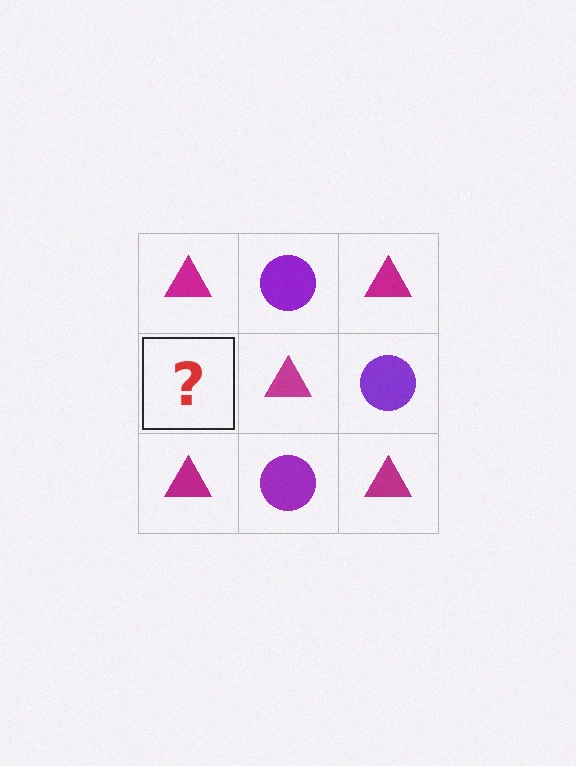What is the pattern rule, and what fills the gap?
The rule is that it alternates magenta triangle and purple circle in a checkerboard pattern. The gap should be filled with a purple circle.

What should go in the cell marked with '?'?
The missing cell should contain a purple circle.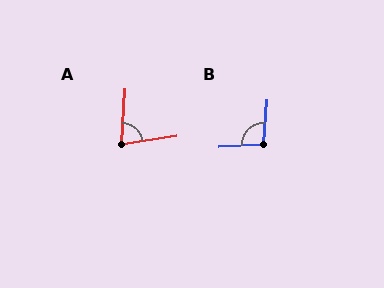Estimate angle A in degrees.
Approximately 78 degrees.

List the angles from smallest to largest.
A (78°), B (98°).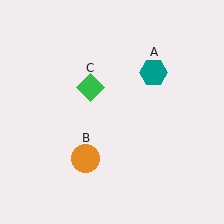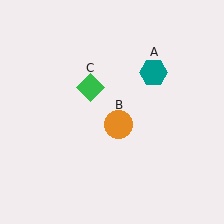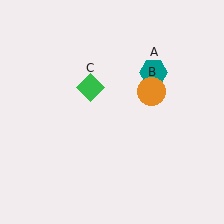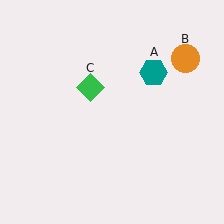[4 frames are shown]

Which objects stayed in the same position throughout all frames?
Teal hexagon (object A) and green diamond (object C) remained stationary.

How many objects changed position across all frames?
1 object changed position: orange circle (object B).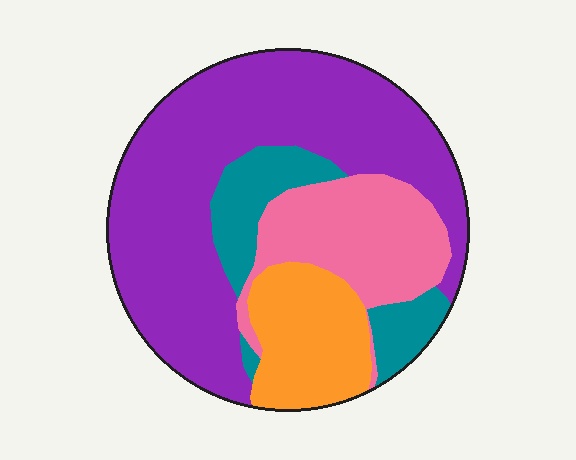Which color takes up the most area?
Purple, at roughly 55%.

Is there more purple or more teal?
Purple.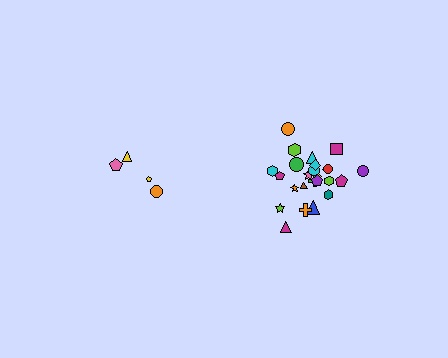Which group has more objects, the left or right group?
The right group.